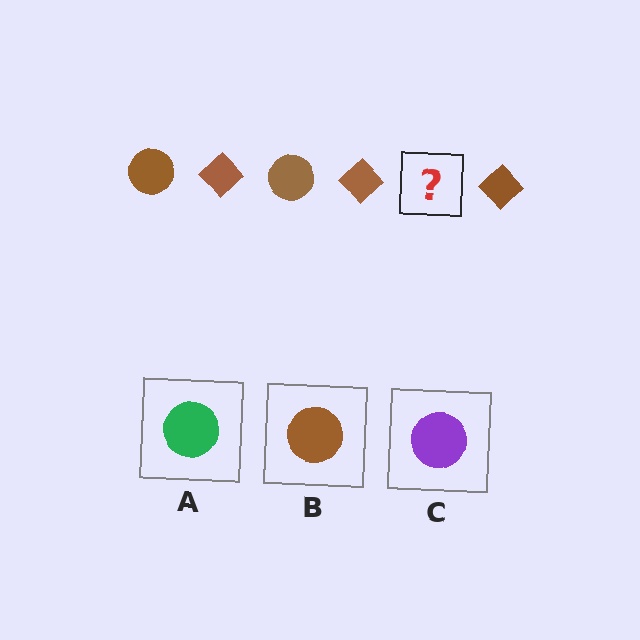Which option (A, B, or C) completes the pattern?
B.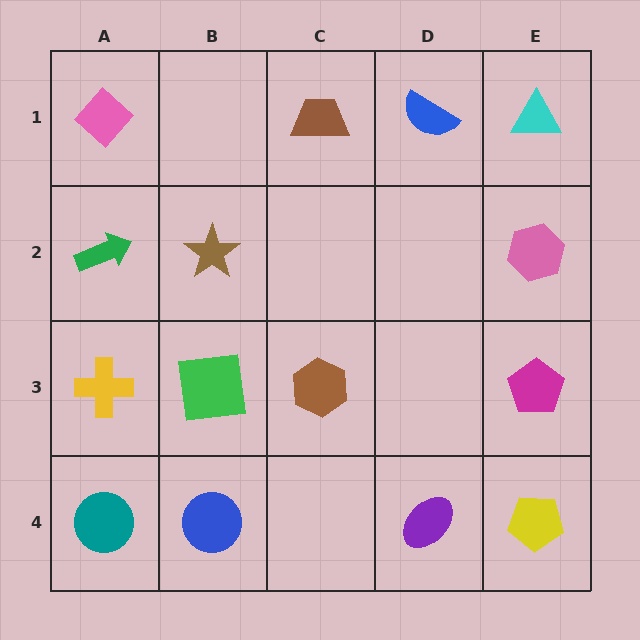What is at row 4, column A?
A teal circle.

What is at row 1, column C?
A brown trapezoid.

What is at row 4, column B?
A blue circle.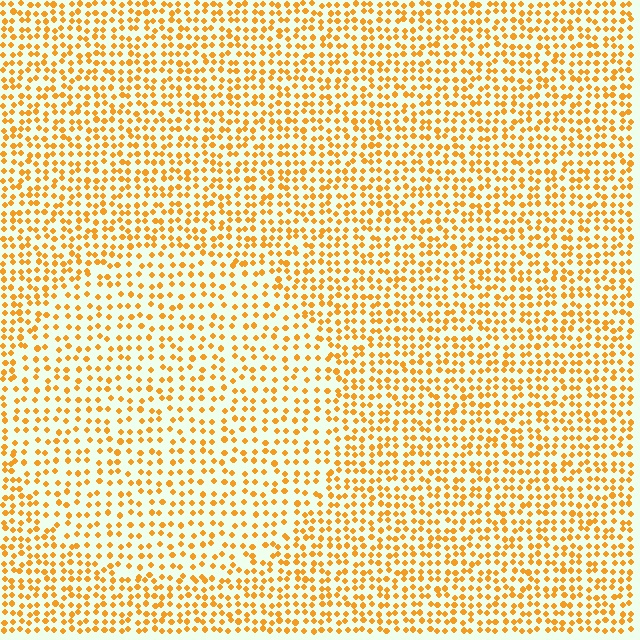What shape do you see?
I see a circle.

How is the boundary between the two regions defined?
The boundary is defined by a change in element density (approximately 1.5x ratio). All elements are the same color, size, and shape.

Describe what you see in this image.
The image contains small orange elements arranged at two different densities. A circle-shaped region is visible where the elements are less densely packed than the surrounding area.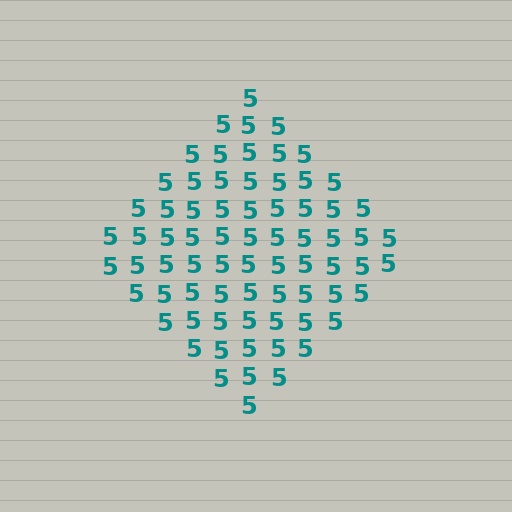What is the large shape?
The large shape is a diamond.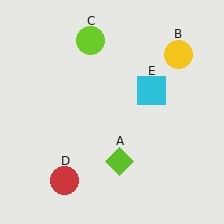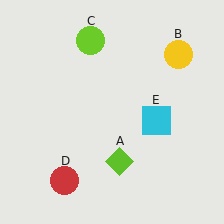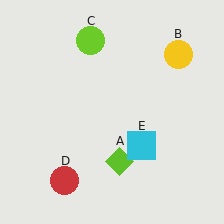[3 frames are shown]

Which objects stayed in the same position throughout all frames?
Lime diamond (object A) and yellow circle (object B) and lime circle (object C) and red circle (object D) remained stationary.